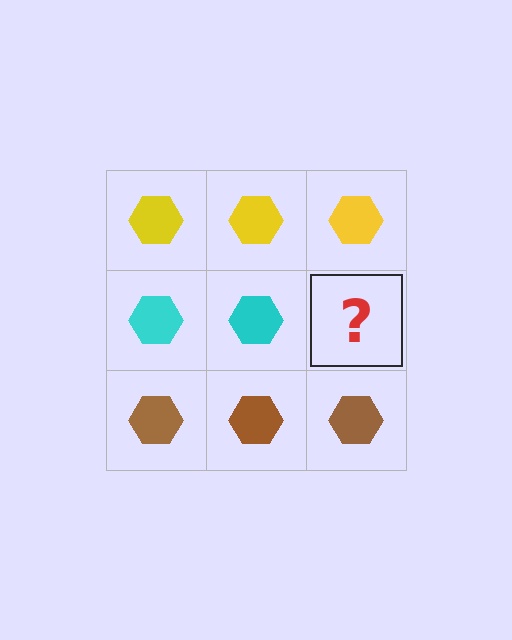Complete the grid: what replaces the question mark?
The question mark should be replaced with a cyan hexagon.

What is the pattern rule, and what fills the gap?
The rule is that each row has a consistent color. The gap should be filled with a cyan hexagon.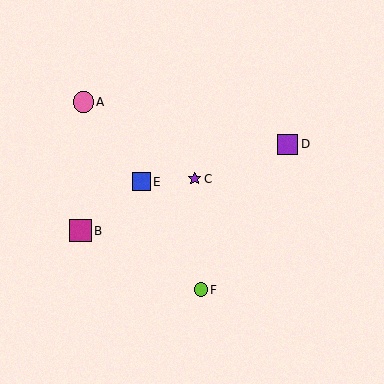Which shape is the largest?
The magenta square (labeled B) is the largest.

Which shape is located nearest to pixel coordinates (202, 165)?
The purple star (labeled C) at (195, 179) is nearest to that location.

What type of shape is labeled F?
Shape F is a lime circle.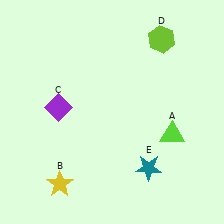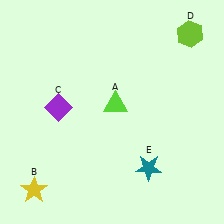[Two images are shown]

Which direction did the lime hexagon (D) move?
The lime hexagon (D) moved right.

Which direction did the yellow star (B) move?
The yellow star (B) moved left.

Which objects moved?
The objects that moved are: the lime triangle (A), the yellow star (B), the lime hexagon (D).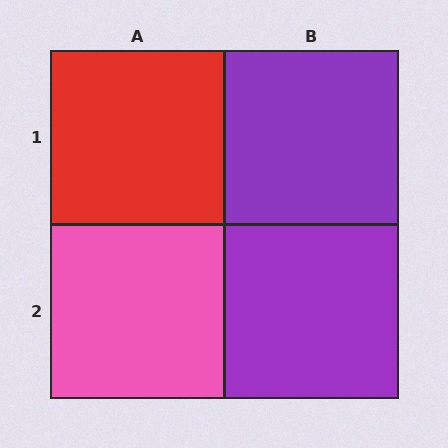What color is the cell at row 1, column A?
Red.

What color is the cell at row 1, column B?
Purple.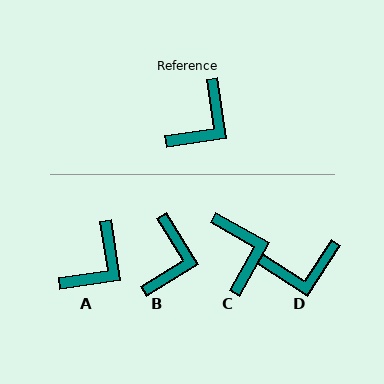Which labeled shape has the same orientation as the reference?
A.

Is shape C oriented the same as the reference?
No, it is off by about 52 degrees.